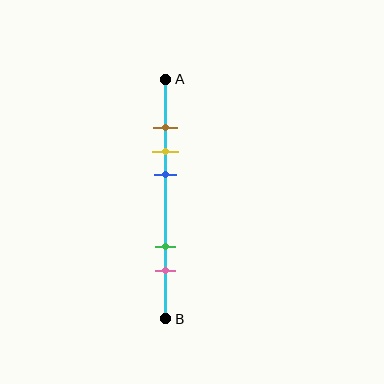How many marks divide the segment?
There are 5 marks dividing the segment.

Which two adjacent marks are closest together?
The brown and yellow marks are the closest adjacent pair.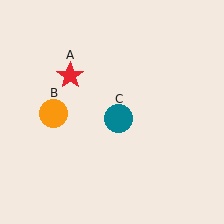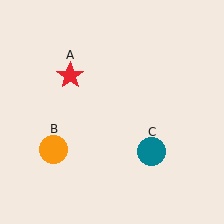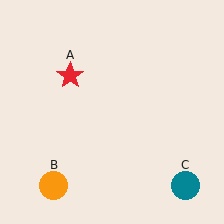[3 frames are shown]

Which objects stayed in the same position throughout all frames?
Red star (object A) remained stationary.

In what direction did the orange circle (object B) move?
The orange circle (object B) moved down.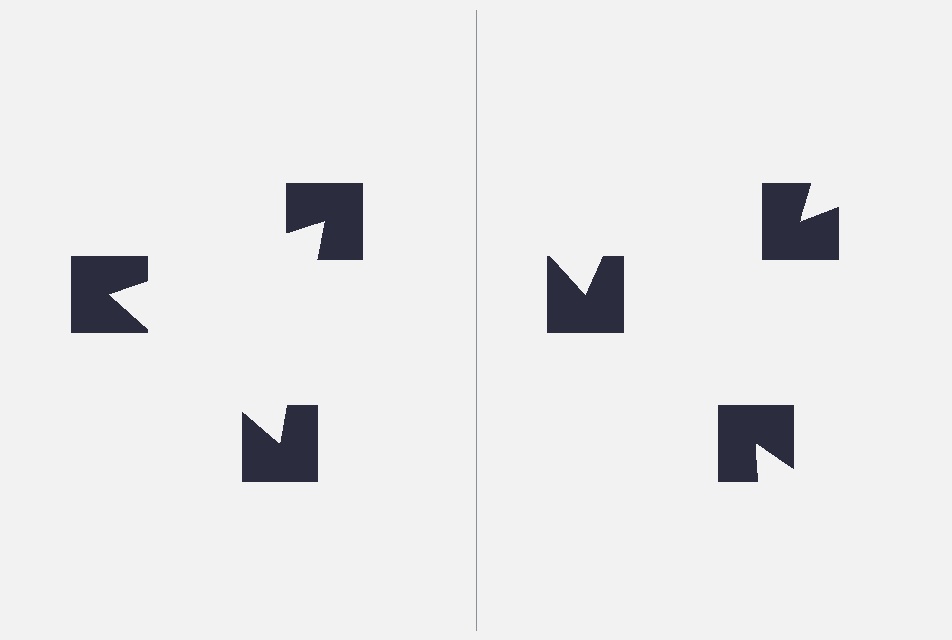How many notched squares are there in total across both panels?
6 — 3 on each side.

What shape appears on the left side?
An illusory triangle.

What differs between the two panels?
The notched squares are positioned identically on both sides; only the wedge orientations differ. On the left they align to a triangle; on the right they are misaligned.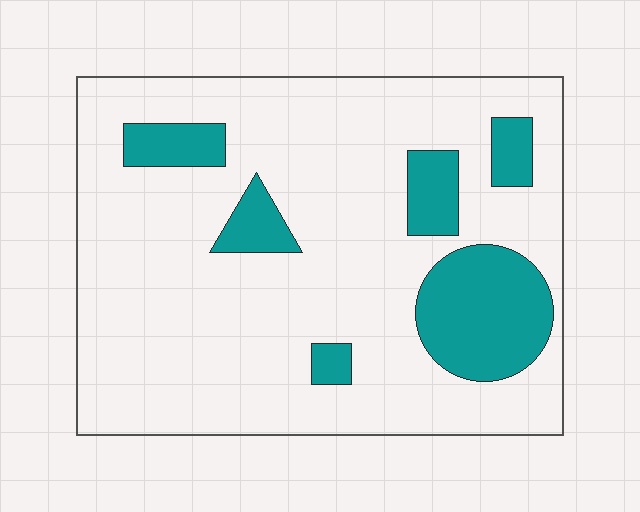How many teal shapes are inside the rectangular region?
6.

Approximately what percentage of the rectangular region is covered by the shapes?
Approximately 20%.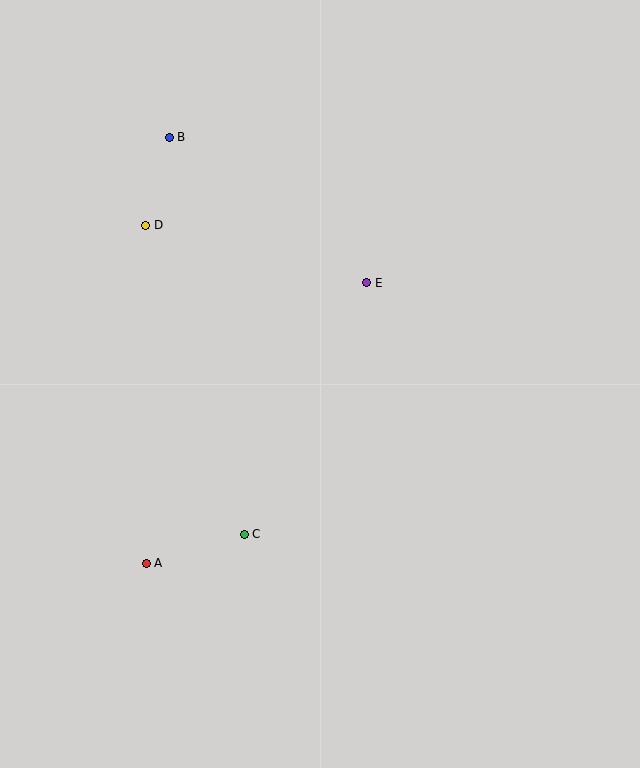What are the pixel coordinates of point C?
Point C is at (244, 534).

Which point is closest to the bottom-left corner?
Point A is closest to the bottom-left corner.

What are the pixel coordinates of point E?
Point E is at (367, 283).